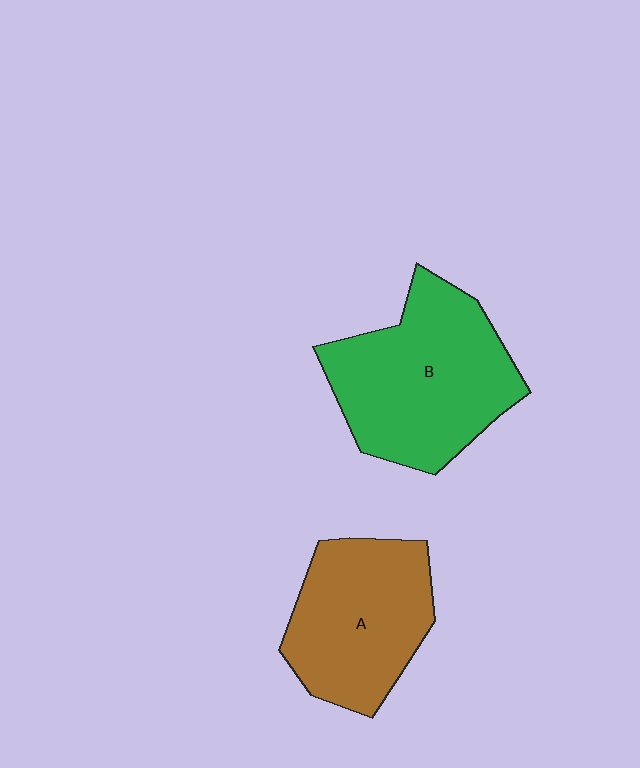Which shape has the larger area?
Shape B (green).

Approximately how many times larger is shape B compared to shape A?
Approximately 1.3 times.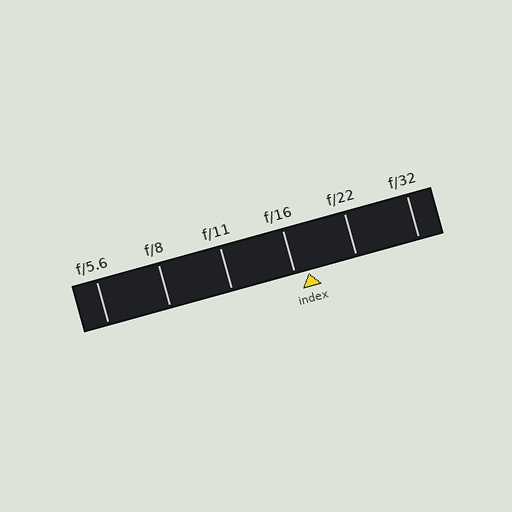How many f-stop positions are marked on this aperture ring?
There are 6 f-stop positions marked.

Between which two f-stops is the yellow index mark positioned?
The index mark is between f/16 and f/22.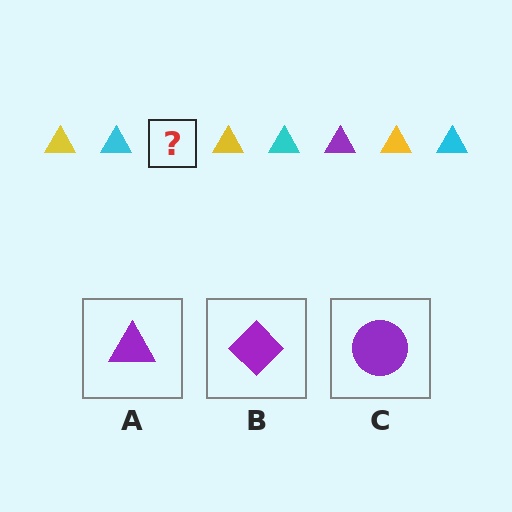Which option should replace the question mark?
Option A.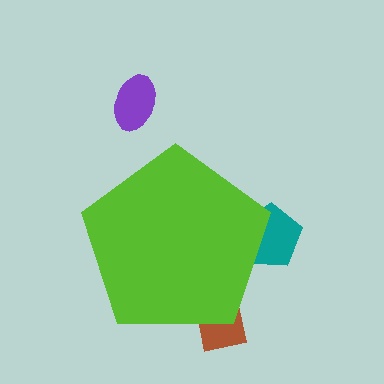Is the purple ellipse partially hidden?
No, the purple ellipse is fully visible.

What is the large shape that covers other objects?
A lime pentagon.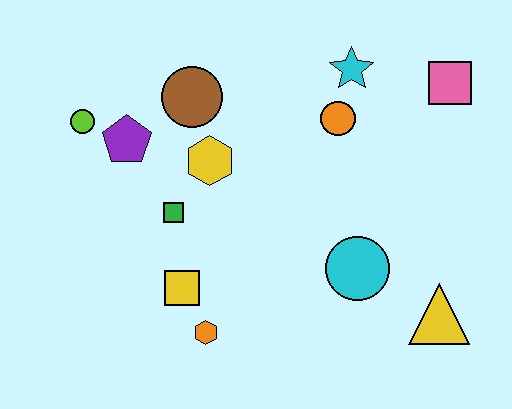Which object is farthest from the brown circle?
The yellow triangle is farthest from the brown circle.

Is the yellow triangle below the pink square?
Yes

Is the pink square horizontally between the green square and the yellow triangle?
No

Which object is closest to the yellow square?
The orange hexagon is closest to the yellow square.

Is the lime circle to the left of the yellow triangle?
Yes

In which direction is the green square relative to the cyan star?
The green square is to the left of the cyan star.